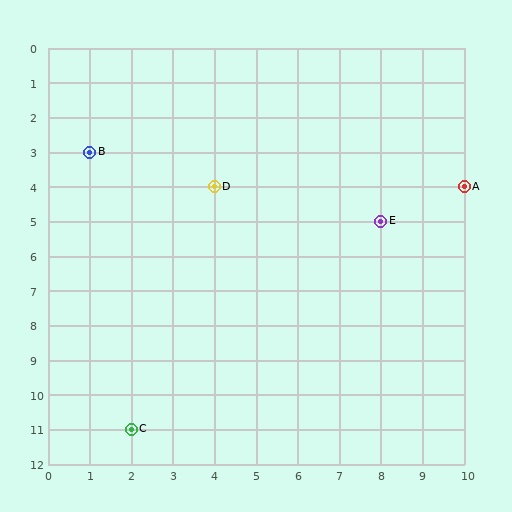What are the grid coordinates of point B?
Point B is at grid coordinates (1, 3).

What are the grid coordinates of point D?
Point D is at grid coordinates (4, 4).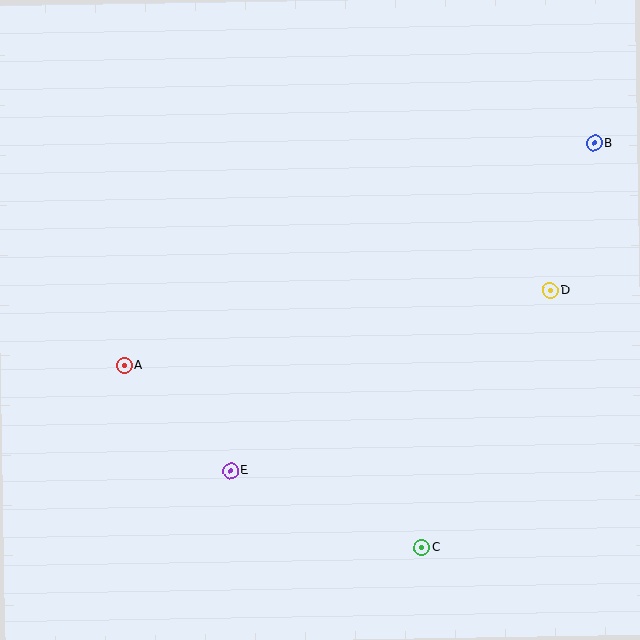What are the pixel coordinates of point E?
Point E is at (231, 471).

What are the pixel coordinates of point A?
Point A is at (124, 365).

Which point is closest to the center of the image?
Point E at (231, 471) is closest to the center.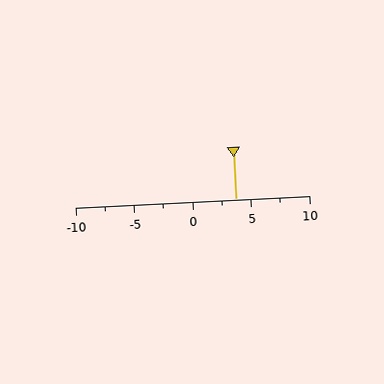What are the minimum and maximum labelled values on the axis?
The axis runs from -10 to 10.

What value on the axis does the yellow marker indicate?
The marker indicates approximately 3.8.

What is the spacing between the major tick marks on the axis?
The major ticks are spaced 5 apart.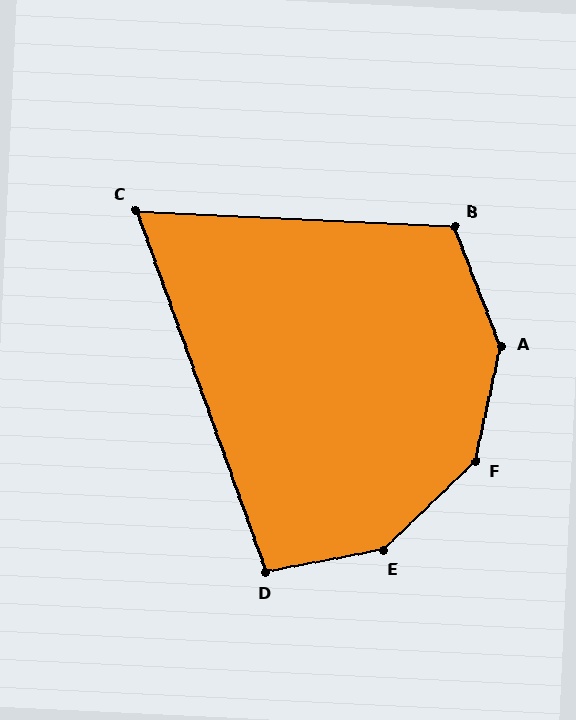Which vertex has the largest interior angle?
A, at approximately 147 degrees.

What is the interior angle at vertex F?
Approximately 146 degrees (obtuse).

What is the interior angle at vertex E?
Approximately 146 degrees (obtuse).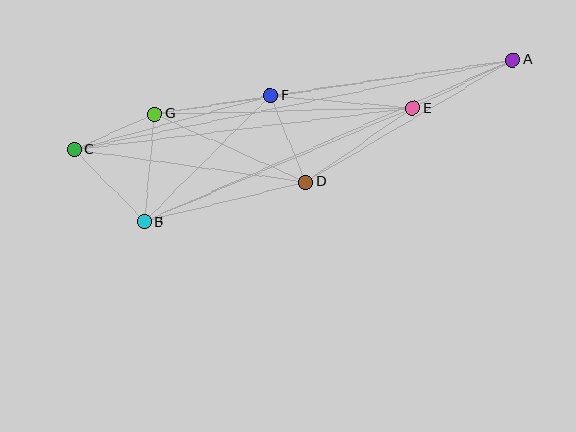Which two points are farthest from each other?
Points A and C are farthest from each other.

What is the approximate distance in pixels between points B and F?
The distance between B and F is approximately 178 pixels.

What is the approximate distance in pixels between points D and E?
The distance between D and E is approximately 130 pixels.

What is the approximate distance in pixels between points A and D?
The distance between A and D is approximately 240 pixels.